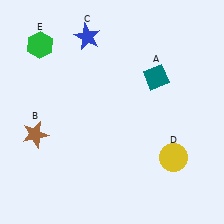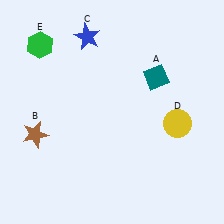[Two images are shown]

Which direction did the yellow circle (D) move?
The yellow circle (D) moved up.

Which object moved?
The yellow circle (D) moved up.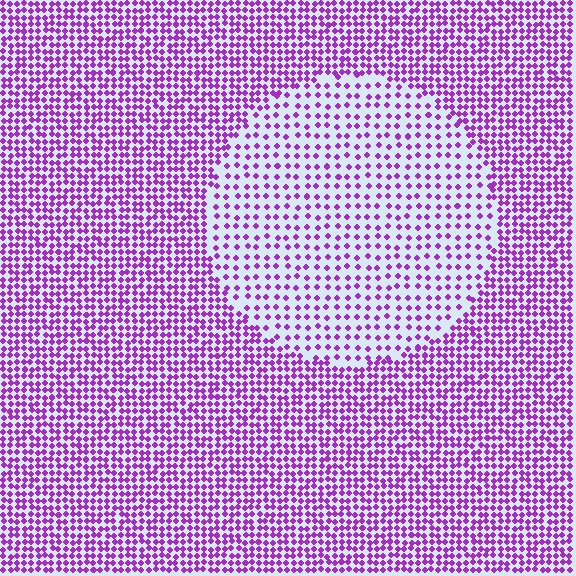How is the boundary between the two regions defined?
The boundary is defined by a change in element density (approximately 2.1x ratio). All elements are the same color, size, and shape.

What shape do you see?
I see a circle.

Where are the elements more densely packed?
The elements are more densely packed outside the circle boundary.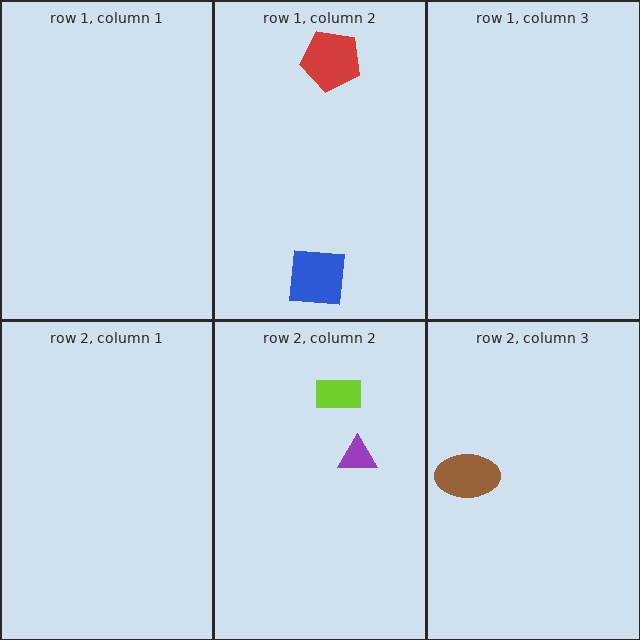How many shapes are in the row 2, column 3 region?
1.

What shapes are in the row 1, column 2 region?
The red pentagon, the blue square.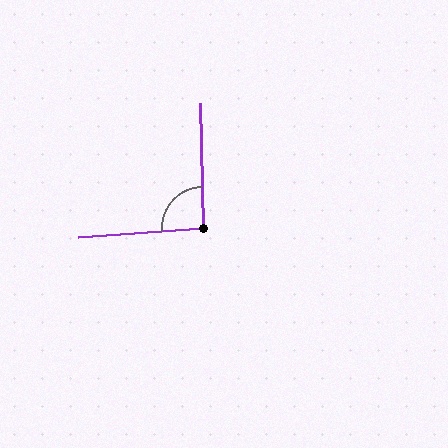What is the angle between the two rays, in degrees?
Approximately 93 degrees.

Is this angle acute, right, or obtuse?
It is approximately a right angle.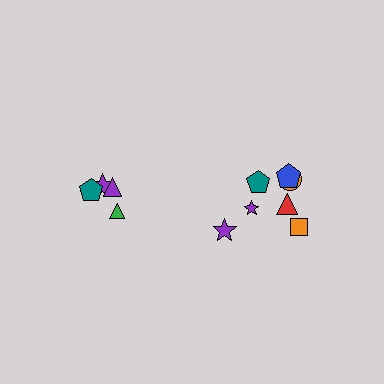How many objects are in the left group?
There are 4 objects.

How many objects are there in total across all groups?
There are 11 objects.